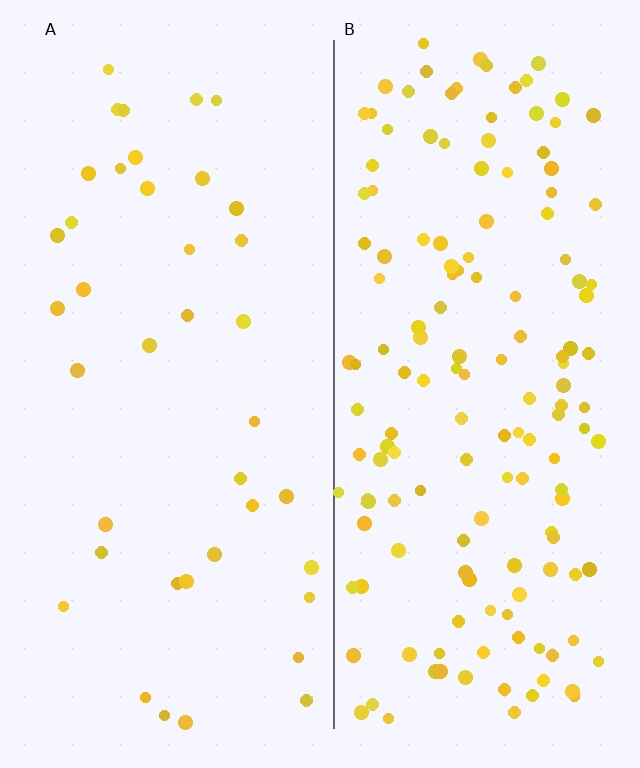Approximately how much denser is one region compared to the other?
Approximately 3.8× — region B over region A.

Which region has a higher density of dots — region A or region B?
B (the right).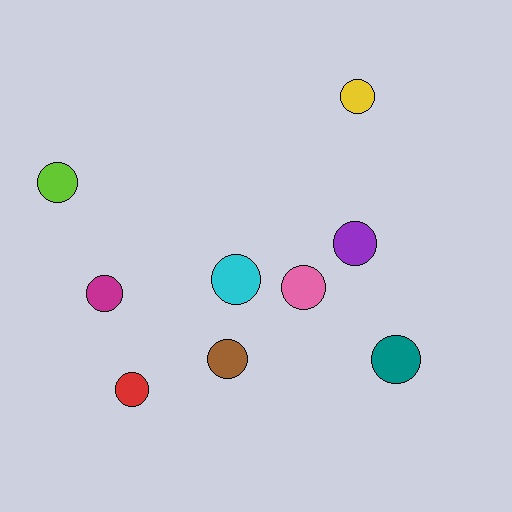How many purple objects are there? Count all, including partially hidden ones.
There is 1 purple object.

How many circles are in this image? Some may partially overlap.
There are 9 circles.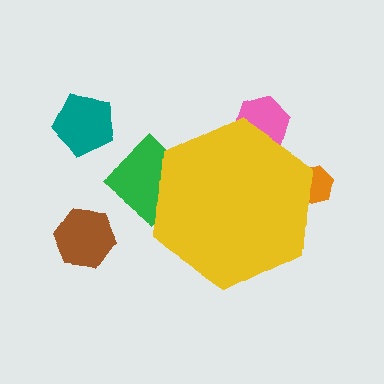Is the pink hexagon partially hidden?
Yes, the pink hexagon is partially hidden behind the yellow hexagon.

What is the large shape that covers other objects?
A yellow hexagon.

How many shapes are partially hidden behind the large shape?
3 shapes are partially hidden.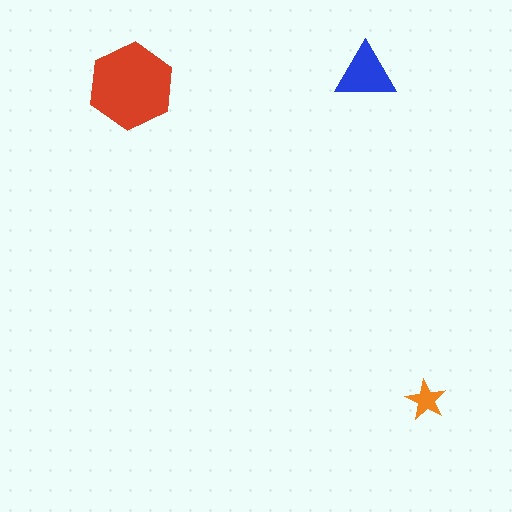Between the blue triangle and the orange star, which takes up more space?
The blue triangle.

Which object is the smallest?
The orange star.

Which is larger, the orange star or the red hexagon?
The red hexagon.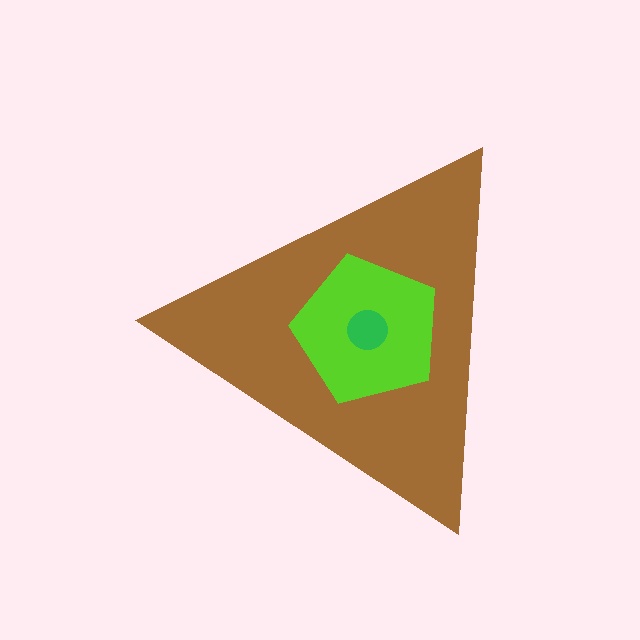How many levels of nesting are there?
3.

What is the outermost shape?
The brown triangle.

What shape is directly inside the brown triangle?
The lime pentagon.